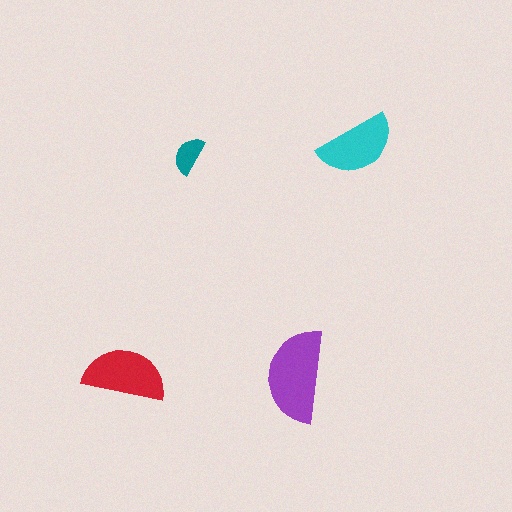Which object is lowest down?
The purple semicircle is bottommost.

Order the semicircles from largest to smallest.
the purple one, the red one, the cyan one, the teal one.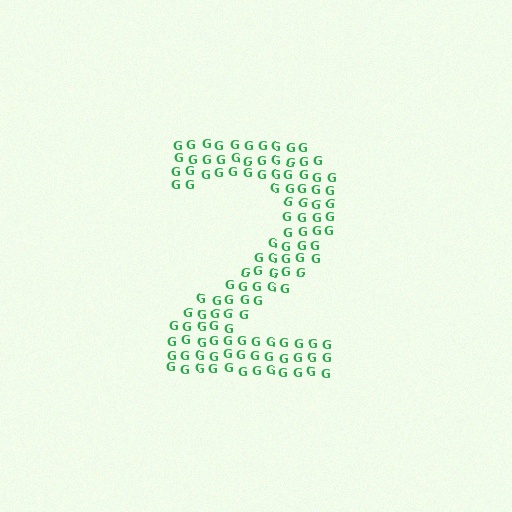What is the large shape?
The large shape is the digit 2.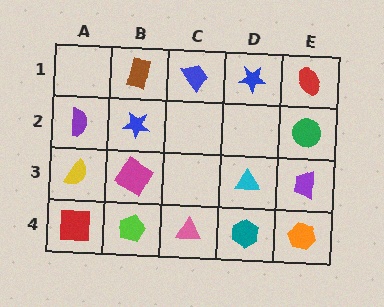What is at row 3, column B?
A magenta diamond.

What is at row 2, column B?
A blue star.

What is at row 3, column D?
A cyan triangle.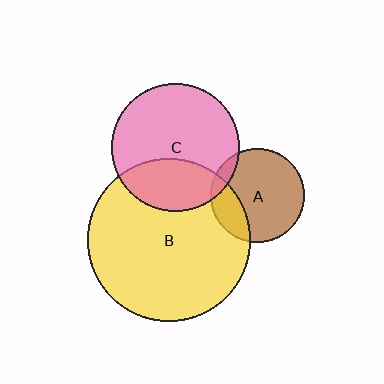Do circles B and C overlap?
Yes.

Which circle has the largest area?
Circle B (yellow).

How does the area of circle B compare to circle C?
Approximately 1.6 times.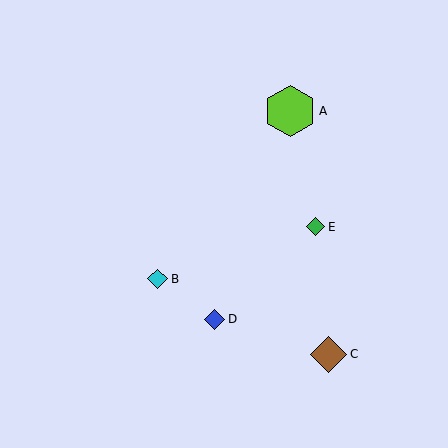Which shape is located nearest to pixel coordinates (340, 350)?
The brown diamond (labeled C) at (328, 354) is nearest to that location.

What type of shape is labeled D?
Shape D is a blue diamond.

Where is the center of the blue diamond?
The center of the blue diamond is at (214, 319).